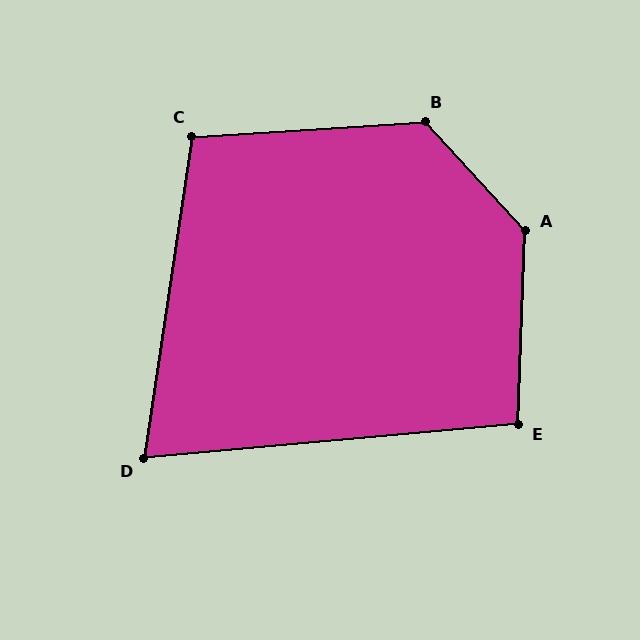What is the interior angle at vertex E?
Approximately 97 degrees (obtuse).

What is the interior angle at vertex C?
Approximately 102 degrees (obtuse).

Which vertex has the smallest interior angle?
D, at approximately 76 degrees.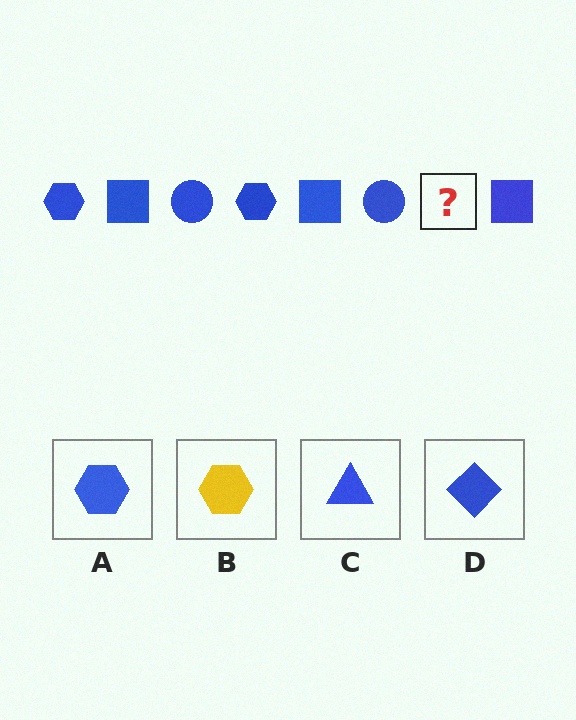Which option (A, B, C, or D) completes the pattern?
A.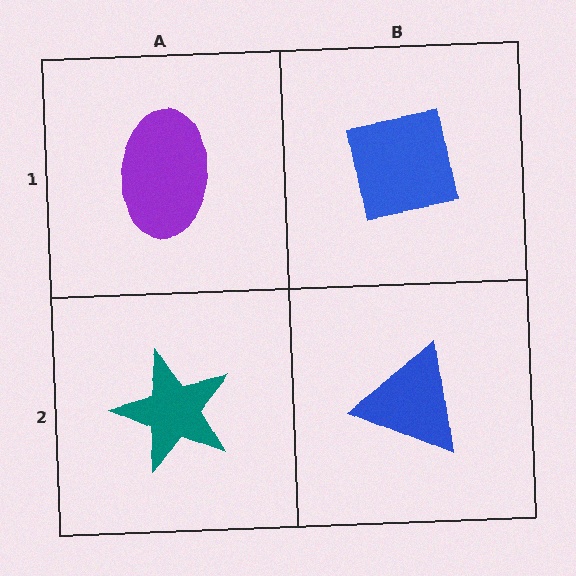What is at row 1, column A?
A purple ellipse.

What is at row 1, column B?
A blue square.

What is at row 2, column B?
A blue triangle.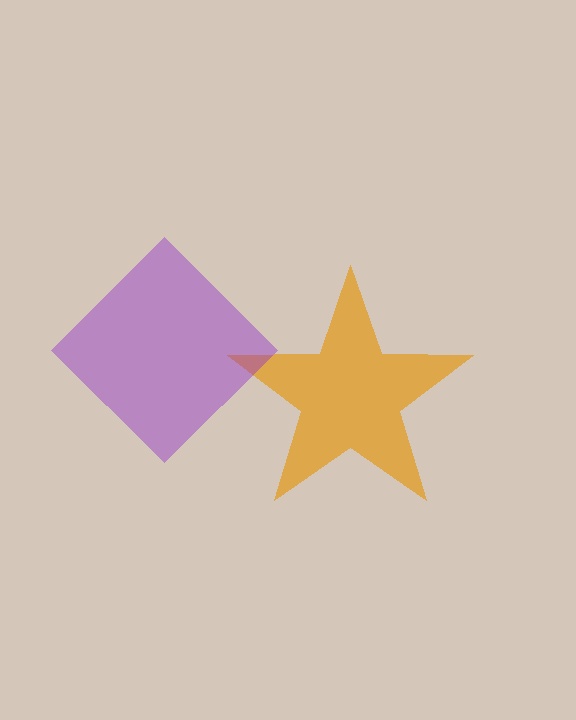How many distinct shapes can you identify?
There are 2 distinct shapes: an orange star, a purple diamond.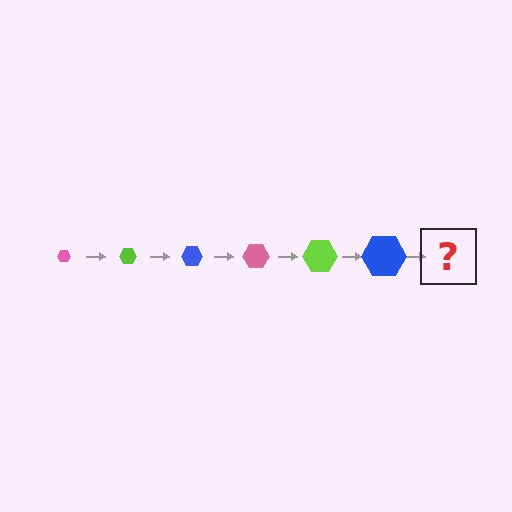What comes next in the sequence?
The next element should be a pink hexagon, larger than the previous one.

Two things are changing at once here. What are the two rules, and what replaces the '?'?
The two rules are that the hexagon grows larger each step and the color cycles through pink, lime, and blue. The '?' should be a pink hexagon, larger than the previous one.